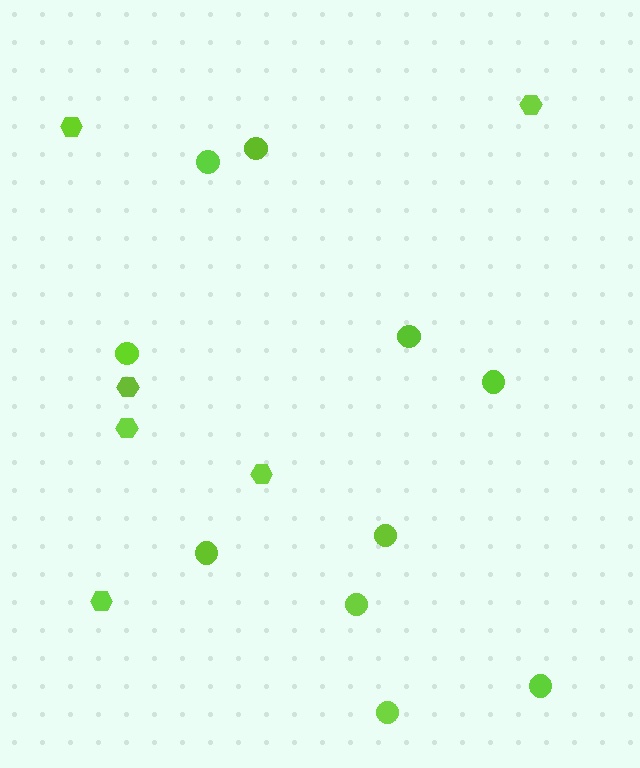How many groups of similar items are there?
There are 2 groups: one group of circles (10) and one group of hexagons (6).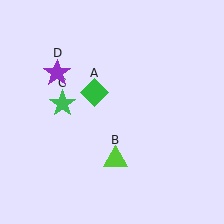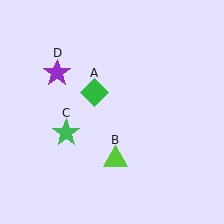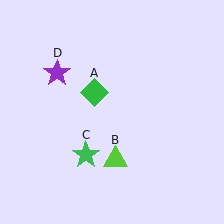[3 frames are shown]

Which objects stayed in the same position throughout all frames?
Green diamond (object A) and lime triangle (object B) and purple star (object D) remained stationary.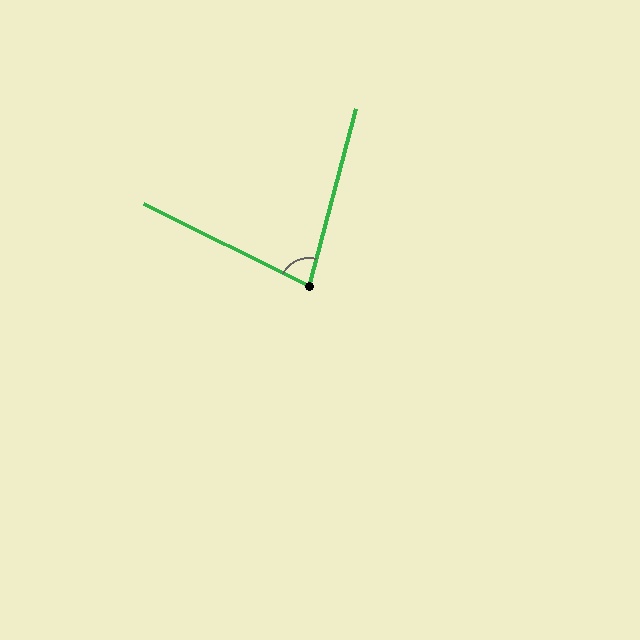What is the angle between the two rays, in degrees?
Approximately 78 degrees.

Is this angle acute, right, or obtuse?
It is acute.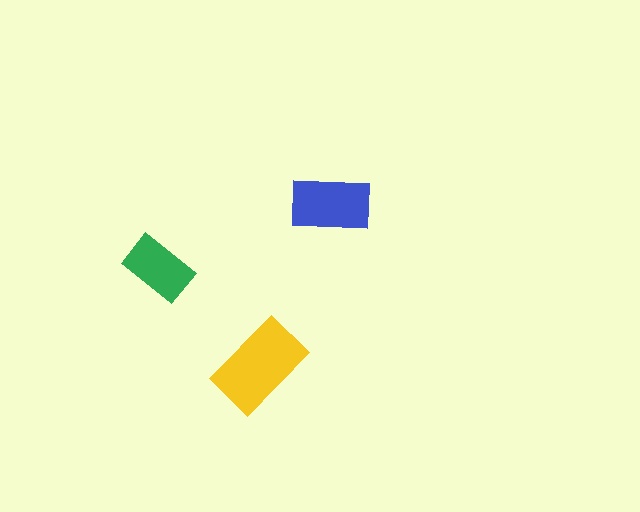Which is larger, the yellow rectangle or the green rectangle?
The yellow one.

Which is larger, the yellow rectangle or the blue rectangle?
The yellow one.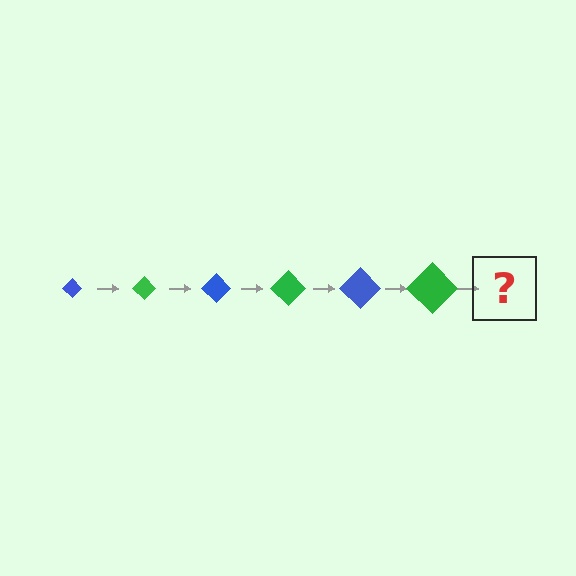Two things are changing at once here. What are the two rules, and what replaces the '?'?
The two rules are that the diamond grows larger each step and the color cycles through blue and green. The '?' should be a blue diamond, larger than the previous one.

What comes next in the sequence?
The next element should be a blue diamond, larger than the previous one.